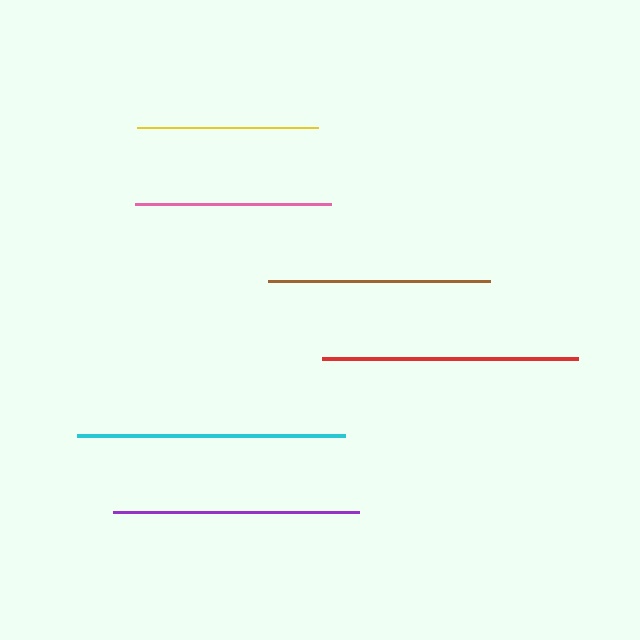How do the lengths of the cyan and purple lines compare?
The cyan and purple lines are approximately the same length.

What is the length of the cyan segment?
The cyan segment is approximately 267 pixels long.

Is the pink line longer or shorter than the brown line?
The brown line is longer than the pink line.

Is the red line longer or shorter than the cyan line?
The cyan line is longer than the red line.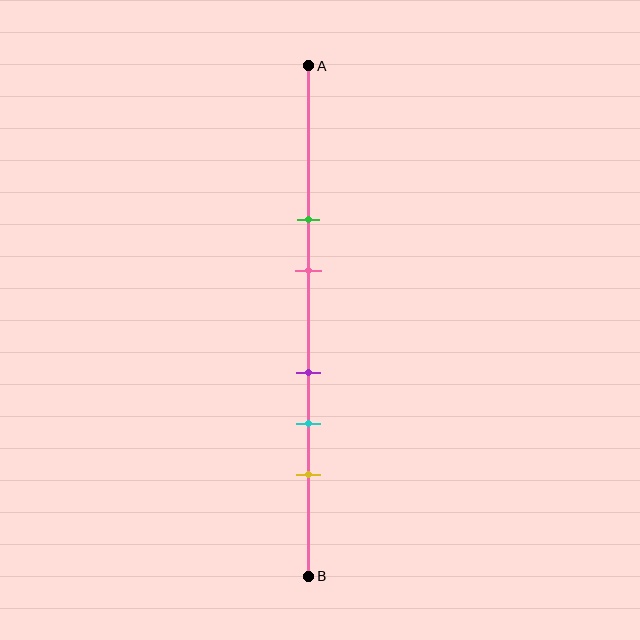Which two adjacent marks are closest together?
The purple and cyan marks are the closest adjacent pair.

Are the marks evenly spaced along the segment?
No, the marks are not evenly spaced.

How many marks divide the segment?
There are 5 marks dividing the segment.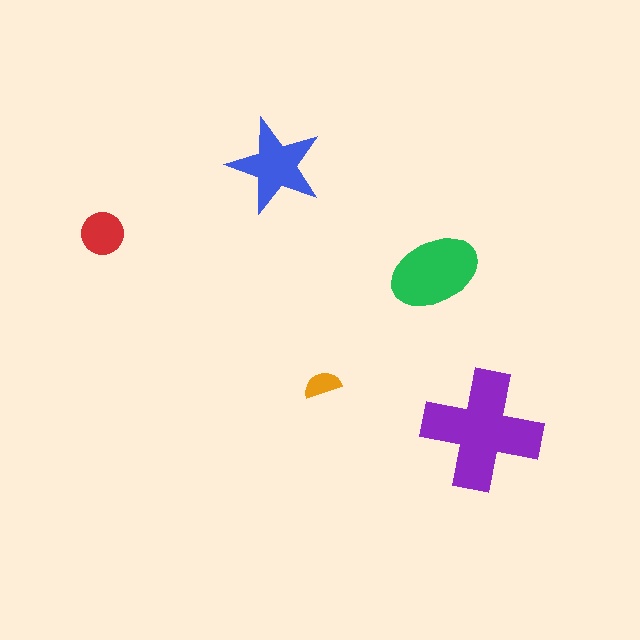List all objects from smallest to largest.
The orange semicircle, the red circle, the blue star, the green ellipse, the purple cross.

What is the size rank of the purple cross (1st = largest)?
1st.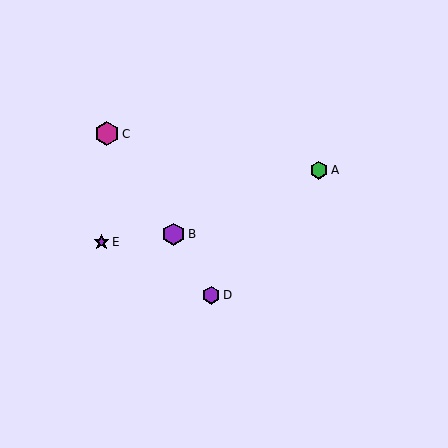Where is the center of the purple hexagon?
The center of the purple hexagon is at (173, 234).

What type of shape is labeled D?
Shape D is a purple hexagon.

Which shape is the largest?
The magenta hexagon (labeled C) is the largest.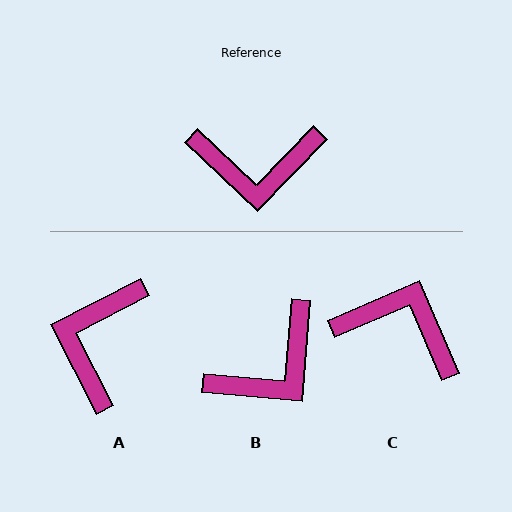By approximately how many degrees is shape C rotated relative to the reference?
Approximately 157 degrees counter-clockwise.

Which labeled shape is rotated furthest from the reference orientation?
C, about 157 degrees away.